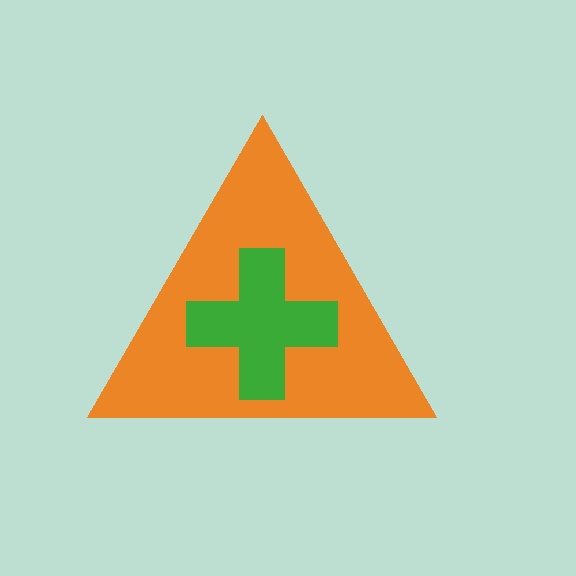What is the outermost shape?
The orange triangle.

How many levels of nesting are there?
2.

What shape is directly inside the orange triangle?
The green cross.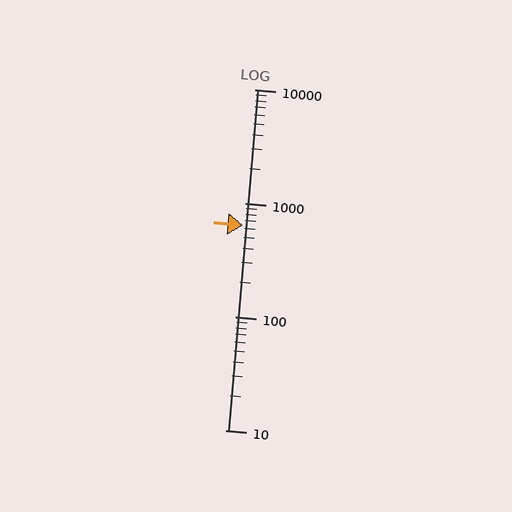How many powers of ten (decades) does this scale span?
The scale spans 3 decades, from 10 to 10000.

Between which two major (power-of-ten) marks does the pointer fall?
The pointer is between 100 and 1000.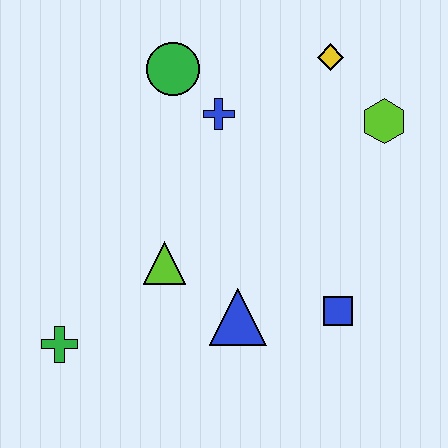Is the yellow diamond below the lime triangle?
No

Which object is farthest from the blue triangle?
The yellow diamond is farthest from the blue triangle.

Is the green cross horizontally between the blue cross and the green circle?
No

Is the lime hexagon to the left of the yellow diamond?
No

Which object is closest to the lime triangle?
The blue triangle is closest to the lime triangle.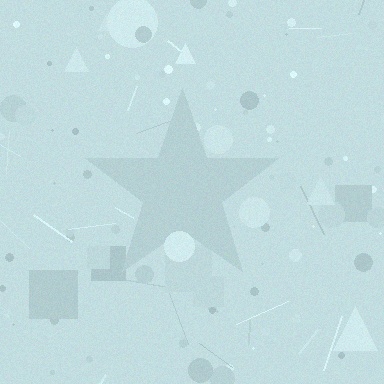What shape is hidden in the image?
A star is hidden in the image.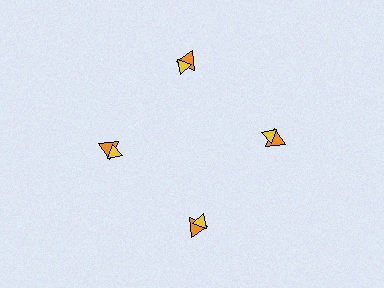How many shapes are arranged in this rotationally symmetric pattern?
There are 8 shapes, arranged in 4 groups of 2.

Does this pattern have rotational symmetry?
Yes, this pattern has 4-fold rotational symmetry. It looks the same after rotating 90 degrees around the center.